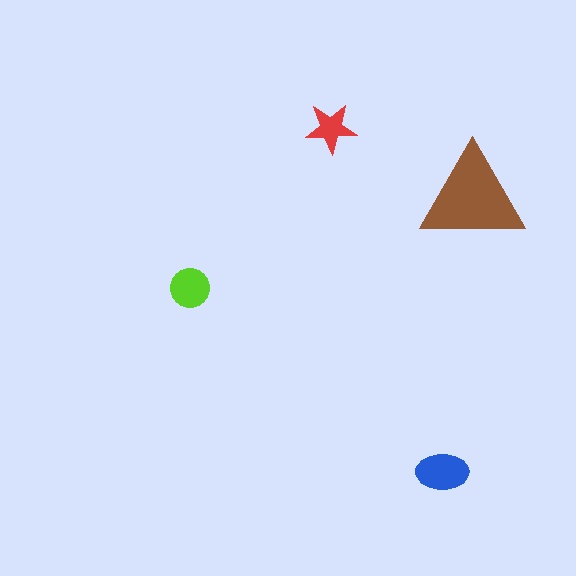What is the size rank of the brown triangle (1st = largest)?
1st.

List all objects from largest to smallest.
The brown triangle, the blue ellipse, the lime circle, the red star.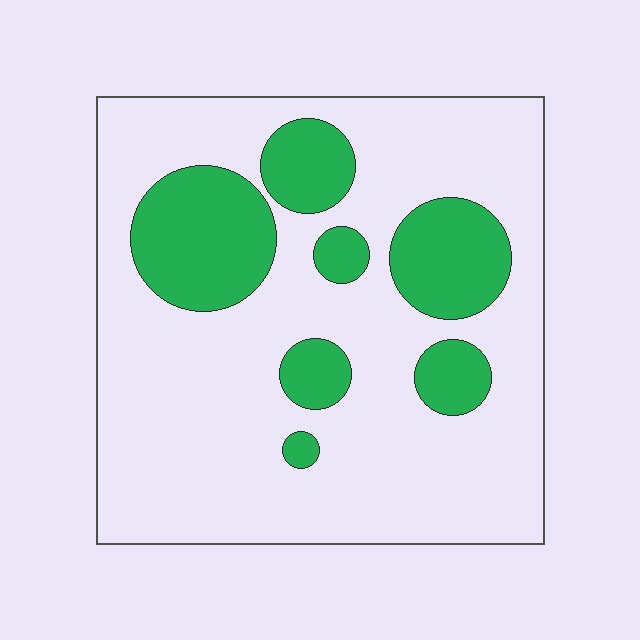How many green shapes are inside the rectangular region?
7.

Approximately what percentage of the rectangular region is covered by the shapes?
Approximately 25%.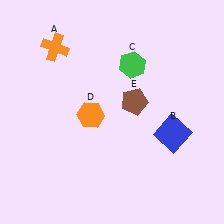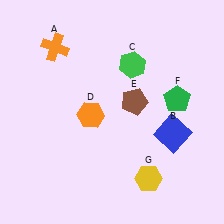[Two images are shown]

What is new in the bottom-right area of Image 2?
A yellow hexagon (G) was added in the bottom-right area of Image 2.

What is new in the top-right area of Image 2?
A green pentagon (F) was added in the top-right area of Image 2.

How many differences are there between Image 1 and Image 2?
There are 2 differences between the two images.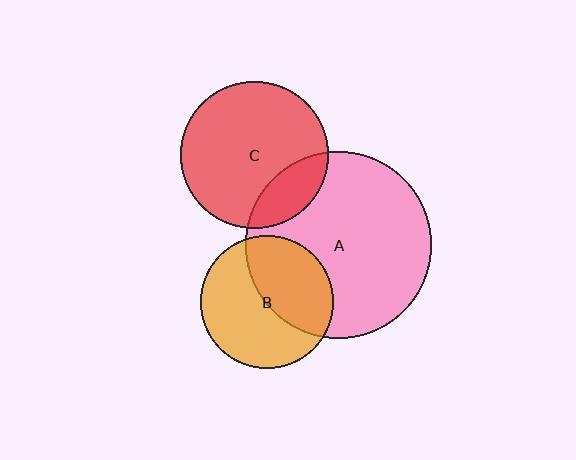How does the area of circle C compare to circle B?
Approximately 1.2 times.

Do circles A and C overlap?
Yes.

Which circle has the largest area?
Circle A (pink).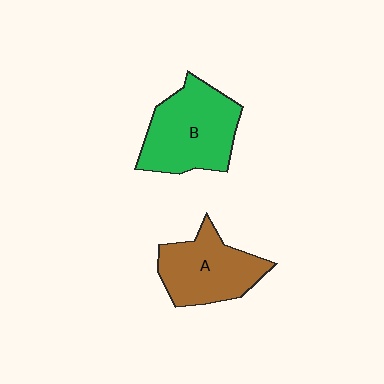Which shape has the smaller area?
Shape A (brown).